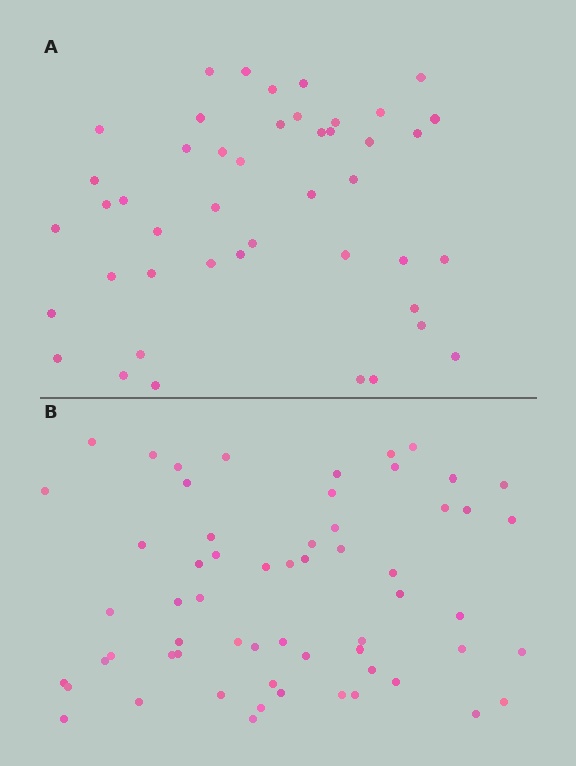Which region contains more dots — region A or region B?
Region B (the bottom region) has more dots.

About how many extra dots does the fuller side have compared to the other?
Region B has approximately 15 more dots than region A.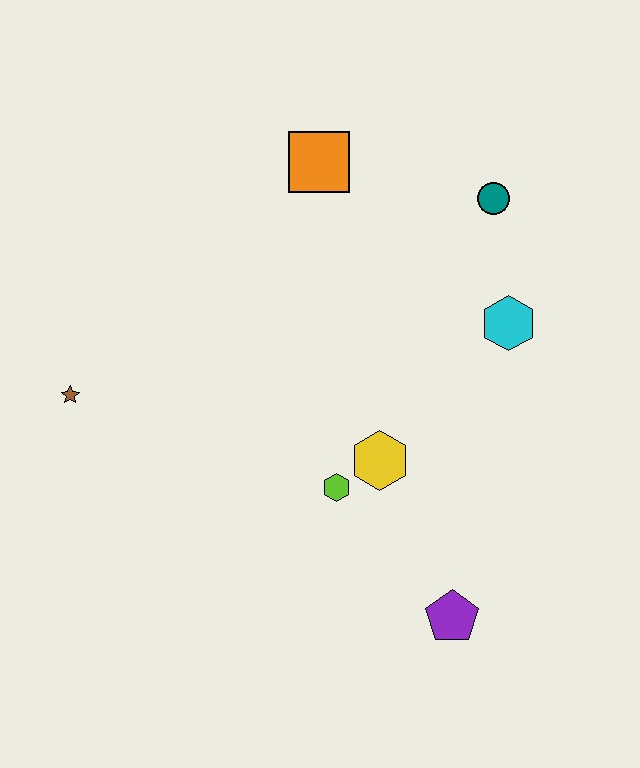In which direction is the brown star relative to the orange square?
The brown star is to the left of the orange square.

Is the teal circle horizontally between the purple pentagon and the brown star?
No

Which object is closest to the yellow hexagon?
The lime hexagon is closest to the yellow hexagon.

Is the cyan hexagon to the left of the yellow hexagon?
No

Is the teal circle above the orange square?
No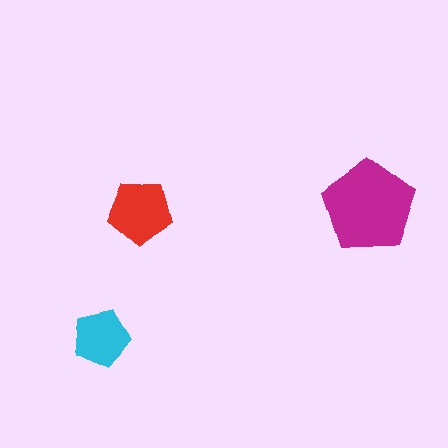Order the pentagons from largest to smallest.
the magenta one, the red one, the cyan one.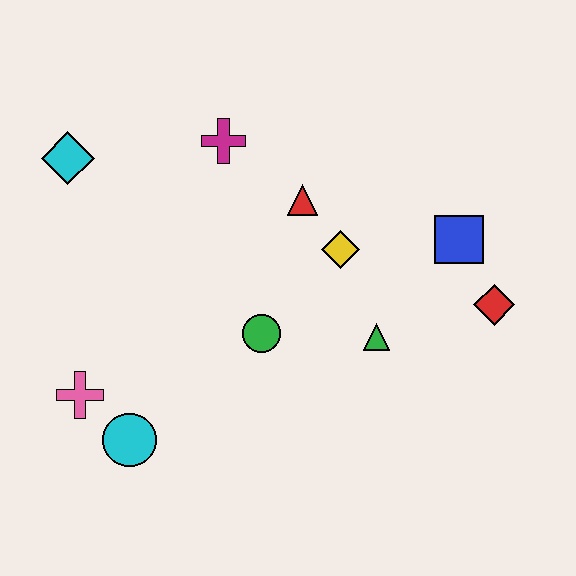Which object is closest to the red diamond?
The blue square is closest to the red diamond.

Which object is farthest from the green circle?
The cyan diamond is farthest from the green circle.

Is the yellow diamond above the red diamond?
Yes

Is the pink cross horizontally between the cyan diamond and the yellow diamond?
Yes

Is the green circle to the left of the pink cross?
No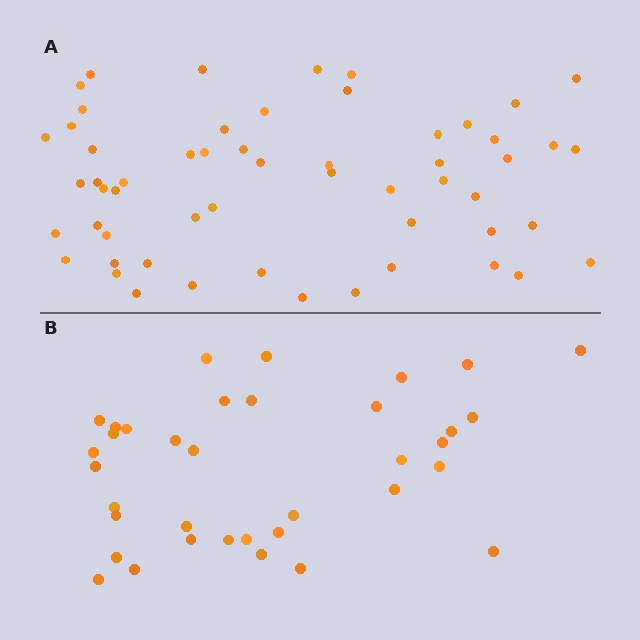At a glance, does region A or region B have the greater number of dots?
Region A (the top region) has more dots.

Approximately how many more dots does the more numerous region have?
Region A has approximately 20 more dots than region B.